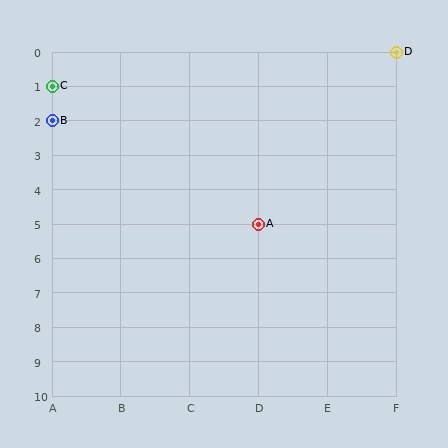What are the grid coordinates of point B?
Point B is at grid coordinates (A, 2).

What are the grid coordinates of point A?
Point A is at grid coordinates (D, 5).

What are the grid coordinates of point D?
Point D is at grid coordinates (F, 0).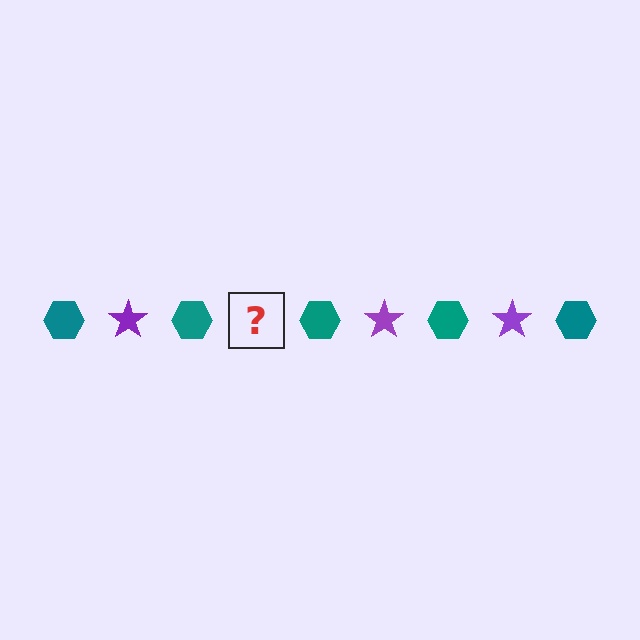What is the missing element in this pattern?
The missing element is a purple star.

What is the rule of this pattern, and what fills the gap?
The rule is that the pattern alternates between teal hexagon and purple star. The gap should be filled with a purple star.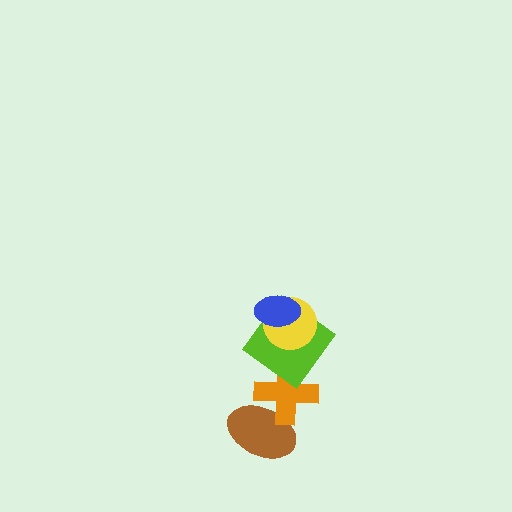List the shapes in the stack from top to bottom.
From top to bottom: the blue ellipse, the yellow circle, the lime diamond, the orange cross, the brown ellipse.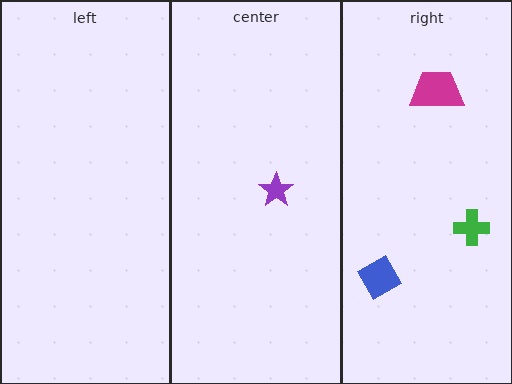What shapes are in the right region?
The magenta trapezoid, the green cross, the blue diamond.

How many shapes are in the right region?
3.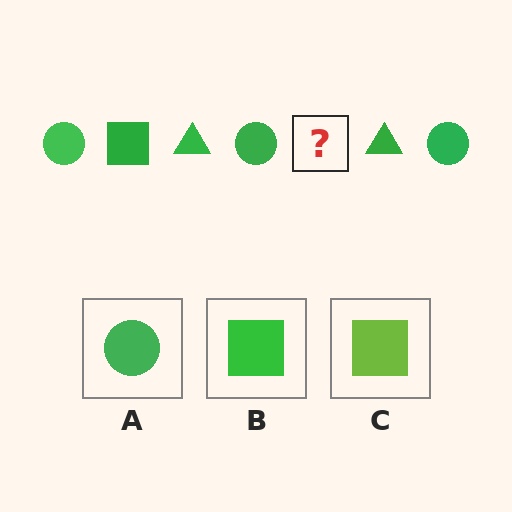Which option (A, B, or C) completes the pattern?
B.